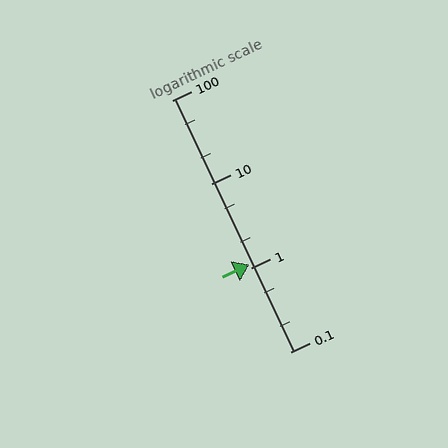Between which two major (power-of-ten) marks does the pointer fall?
The pointer is between 1 and 10.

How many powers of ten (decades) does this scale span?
The scale spans 3 decades, from 0.1 to 100.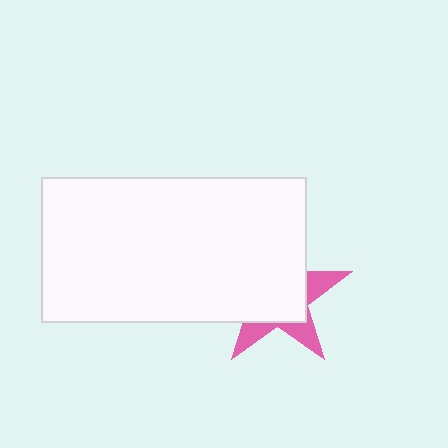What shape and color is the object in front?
The object in front is a white rectangle.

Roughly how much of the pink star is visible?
A small part of it is visible (roughly 32%).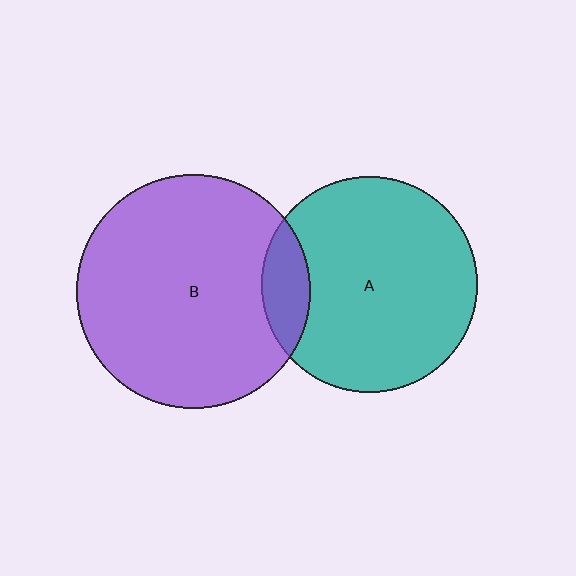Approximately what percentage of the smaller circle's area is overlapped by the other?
Approximately 15%.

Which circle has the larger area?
Circle B (purple).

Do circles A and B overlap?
Yes.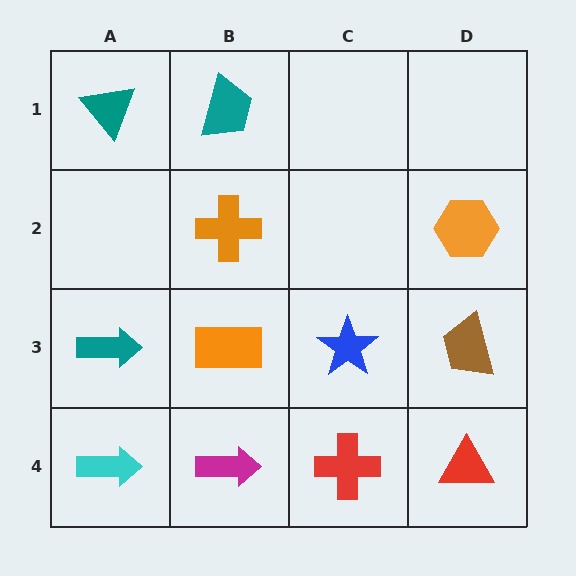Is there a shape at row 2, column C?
No, that cell is empty.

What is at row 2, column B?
An orange cross.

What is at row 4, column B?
A magenta arrow.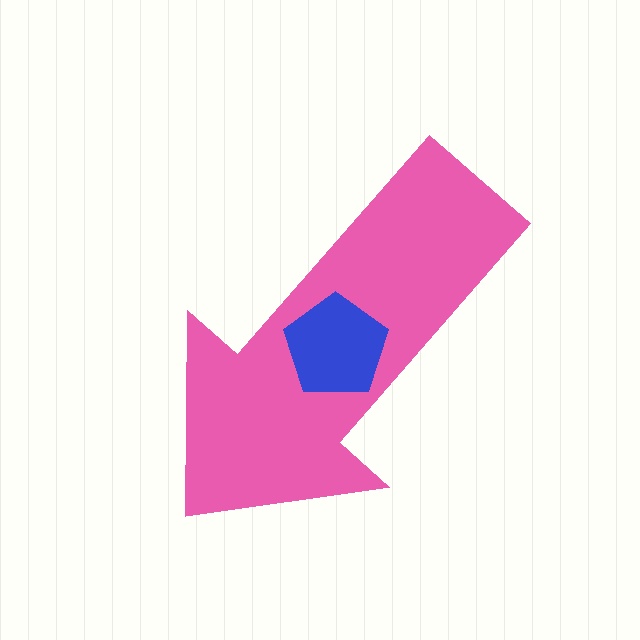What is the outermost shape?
The pink arrow.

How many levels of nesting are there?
2.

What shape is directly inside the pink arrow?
The blue pentagon.